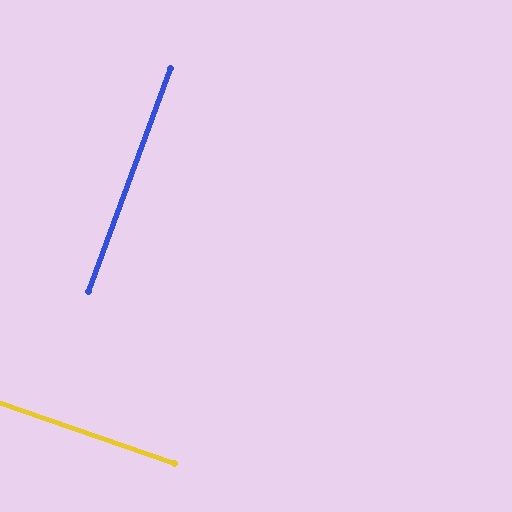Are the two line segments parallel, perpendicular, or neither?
Perpendicular — they meet at approximately 89°.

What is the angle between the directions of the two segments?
Approximately 89 degrees.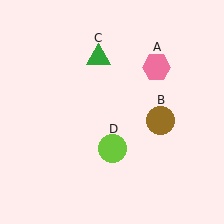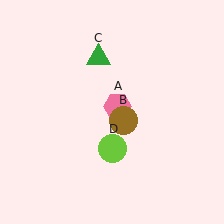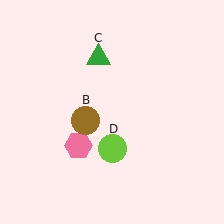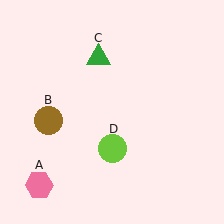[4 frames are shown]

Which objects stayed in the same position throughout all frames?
Green triangle (object C) and lime circle (object D) remained stationary.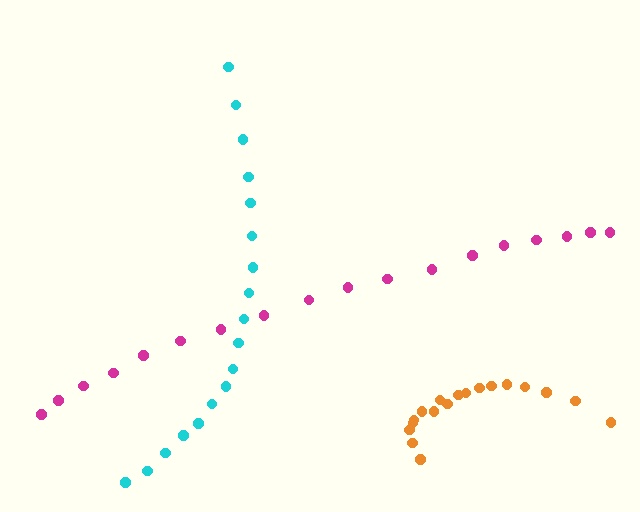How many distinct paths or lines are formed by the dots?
There are 3 distinct paths.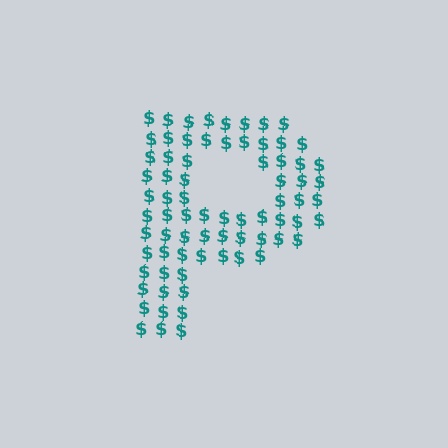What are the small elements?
The small elements are dollar signs.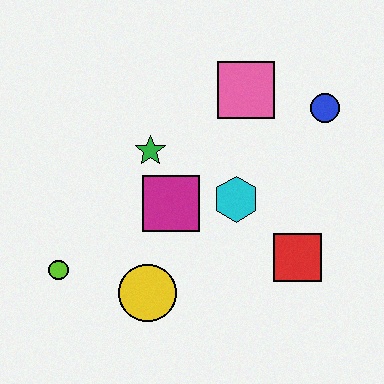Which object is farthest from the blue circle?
The lime circle is farthest from the blue circle.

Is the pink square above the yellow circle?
Yes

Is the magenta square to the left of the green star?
No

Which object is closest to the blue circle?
The pink square is closest to the blue circle.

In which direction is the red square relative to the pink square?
The red square is below the pink square.